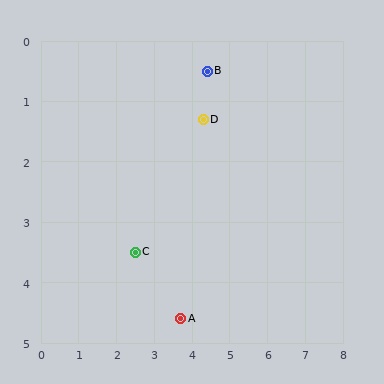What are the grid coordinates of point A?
Point A is at approximately (3.7, 4.6).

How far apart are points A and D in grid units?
Points A and D are about 3.4 grid units apart.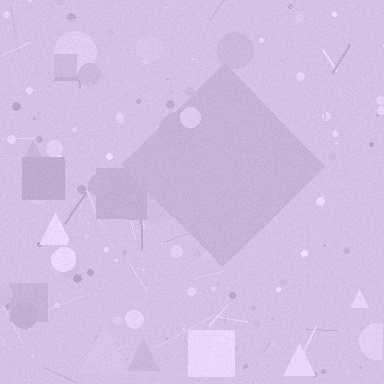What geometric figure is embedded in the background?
A diamond is embedded in the background.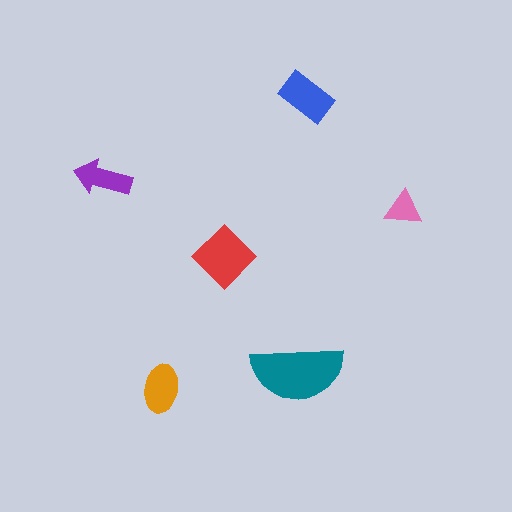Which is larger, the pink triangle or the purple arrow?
The purple arrow.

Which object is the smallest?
The pink triangle.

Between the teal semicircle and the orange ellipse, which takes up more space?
The teal semicircle.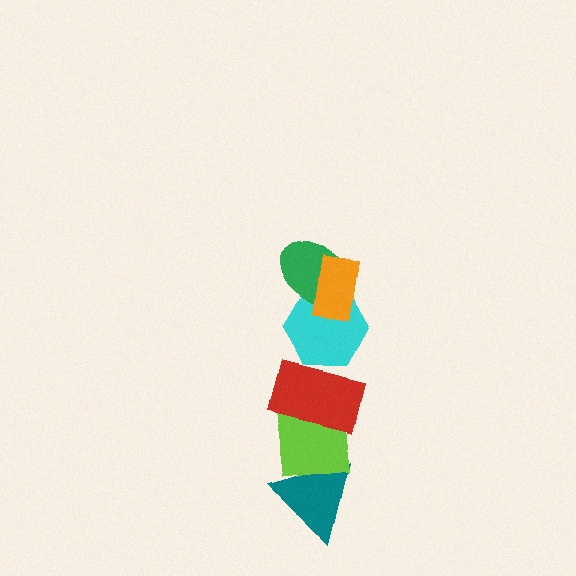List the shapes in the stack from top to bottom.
From top to bottom: the orange rectangle, the green ellipse, the cyan hexagon, the red rectangle, the lime square, the teal triangle.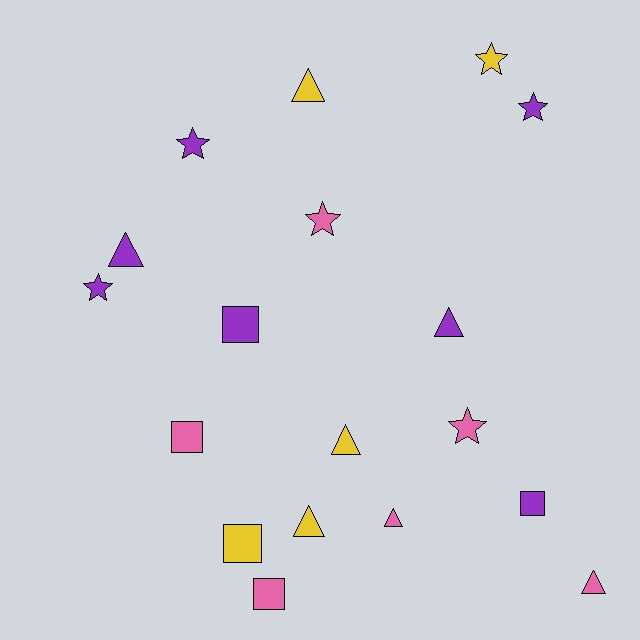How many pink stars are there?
There are 2 pink stars.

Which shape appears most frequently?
Triangle, with 7 objects.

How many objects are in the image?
There are 18 objects.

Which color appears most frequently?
Purple, with 7 objects.